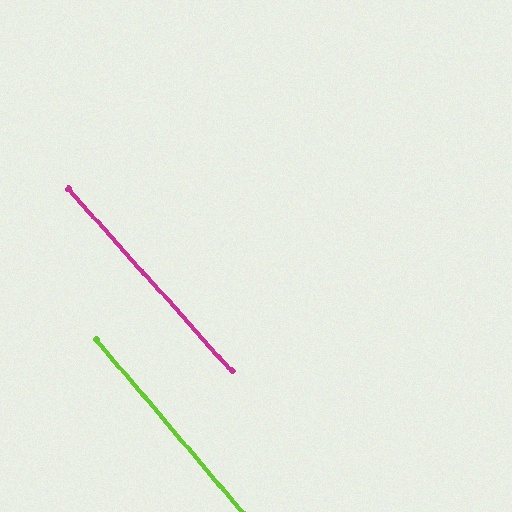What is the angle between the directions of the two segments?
Approximately 2 degrees.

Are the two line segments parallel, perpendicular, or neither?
Parallel — their directions differ by only 1.6°.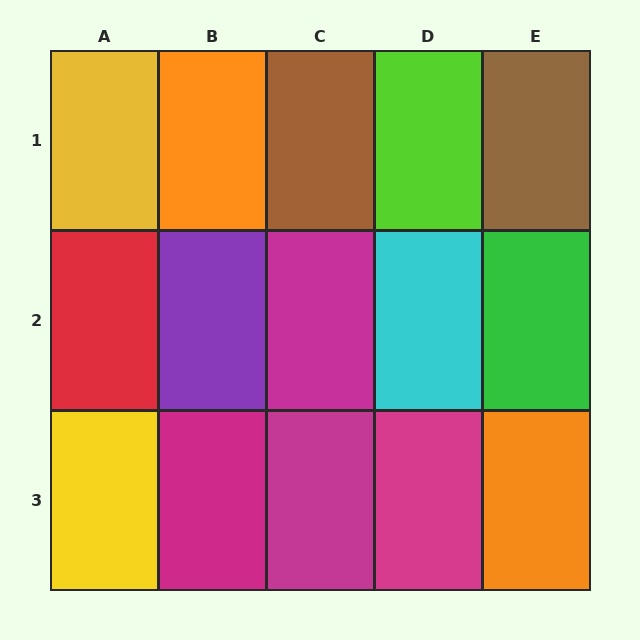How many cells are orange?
2 cells are orange.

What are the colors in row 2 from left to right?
Red, purple, magenta, cyan, green.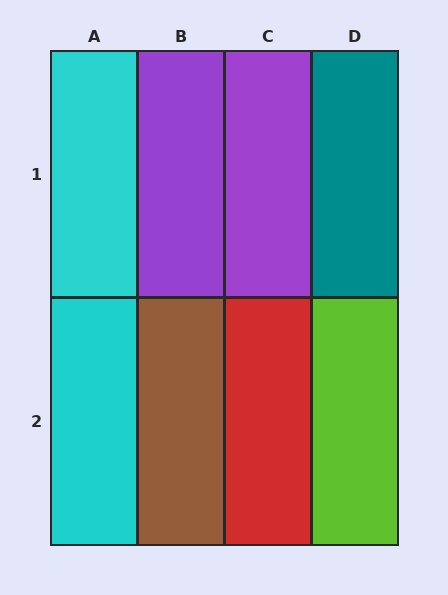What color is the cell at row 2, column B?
Brown.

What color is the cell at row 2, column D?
Lime.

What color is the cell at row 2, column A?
Cyan.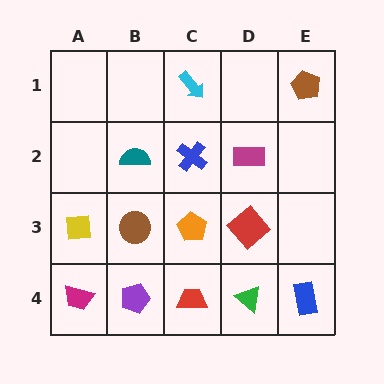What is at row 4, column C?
A red trapezoid.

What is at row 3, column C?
An orange pentagon.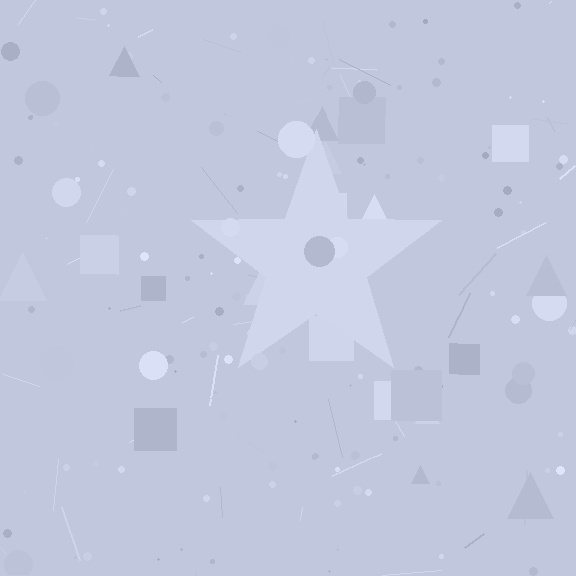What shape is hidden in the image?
A star is hidden in the image.